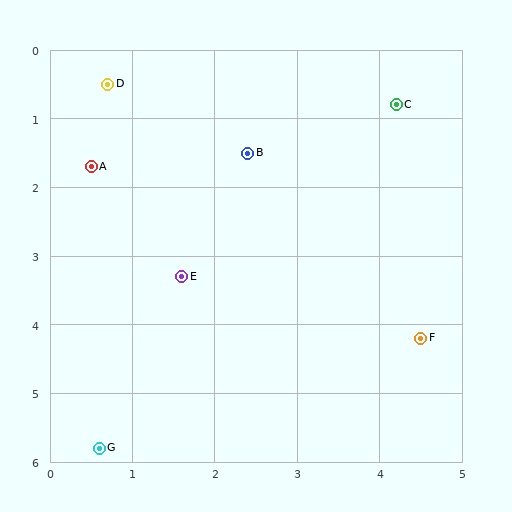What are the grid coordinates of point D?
Point D is at approximately (0.7, 0.5).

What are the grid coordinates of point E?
Point E is at approximately (1.6, 3.3).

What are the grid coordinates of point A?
Point A is at approximately (0.5, 1.7).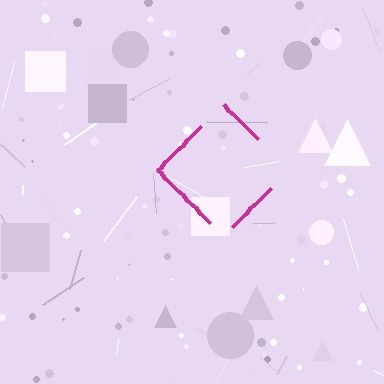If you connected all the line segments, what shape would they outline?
They would outline a diamond.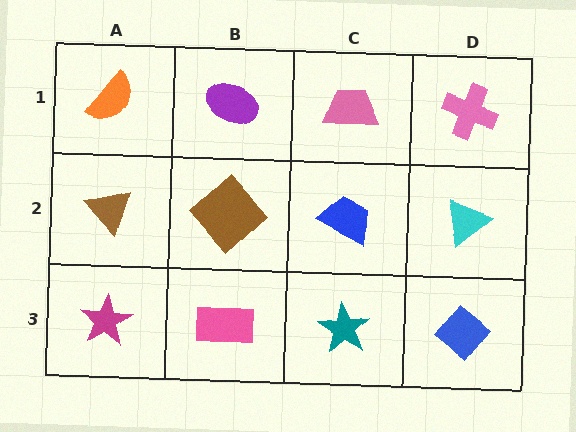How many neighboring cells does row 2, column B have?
4.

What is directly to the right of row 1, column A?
A purple ellipse.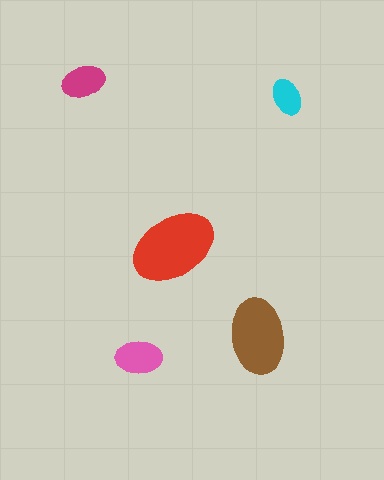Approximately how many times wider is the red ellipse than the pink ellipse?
About 2 times wider.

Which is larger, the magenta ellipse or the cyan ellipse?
The magenta one.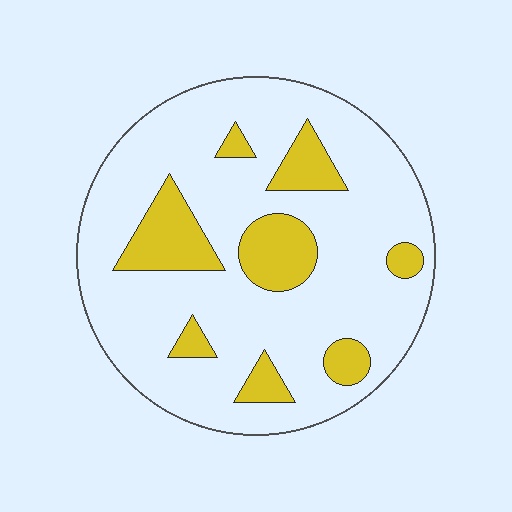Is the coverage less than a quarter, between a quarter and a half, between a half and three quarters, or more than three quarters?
Less than a quarter.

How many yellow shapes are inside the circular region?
8.